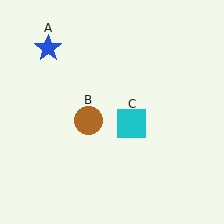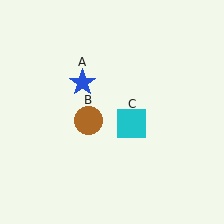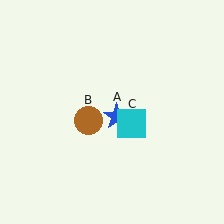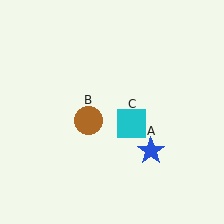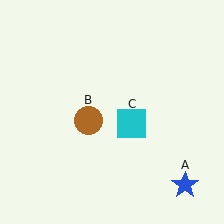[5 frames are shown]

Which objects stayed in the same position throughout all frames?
Brown circle (object B) and cyan square (object C) remained stationary.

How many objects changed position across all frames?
1 object changed position: blue star (object A).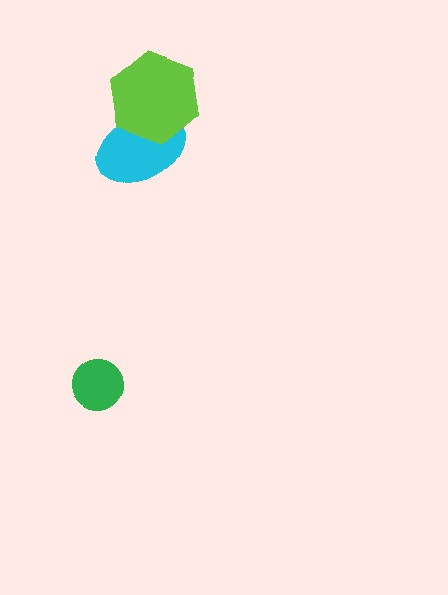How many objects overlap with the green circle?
0 objects overlap with the green circle.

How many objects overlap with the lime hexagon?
1 object overlaps with the lime hexagon.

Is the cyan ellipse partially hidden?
Yes, it is partially covered by another shape.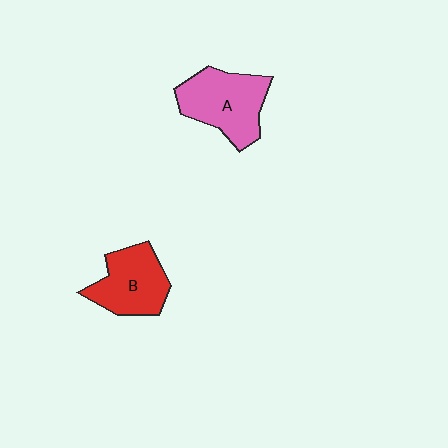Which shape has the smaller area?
Shape B (red).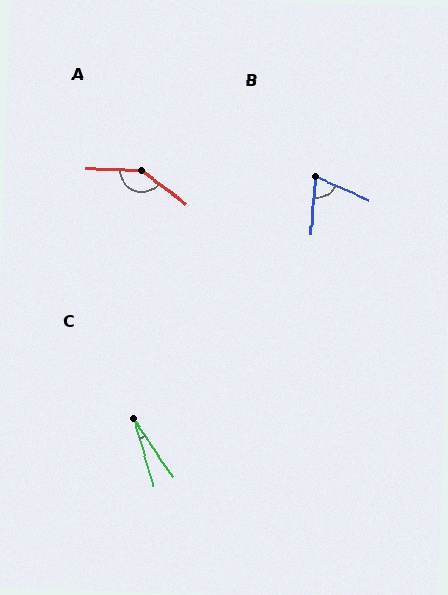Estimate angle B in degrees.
Approximately 71 degrees.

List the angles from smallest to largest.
C (17°), B (71°), A (145°).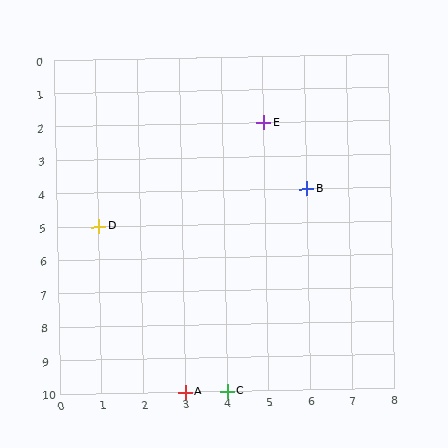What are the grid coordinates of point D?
Point D is at grid coordinates (1, 5).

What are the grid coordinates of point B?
Point B is at grid coordinates (6, 4).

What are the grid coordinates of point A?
Point A is at grid coordinates (3, 10).